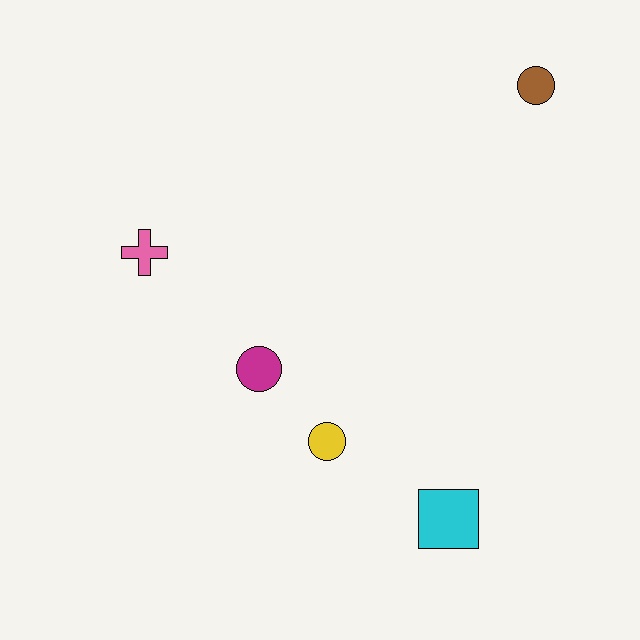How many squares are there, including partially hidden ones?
There is 1 square.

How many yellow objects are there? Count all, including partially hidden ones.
There is 1 yellow object.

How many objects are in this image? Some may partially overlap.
There are 5 objects.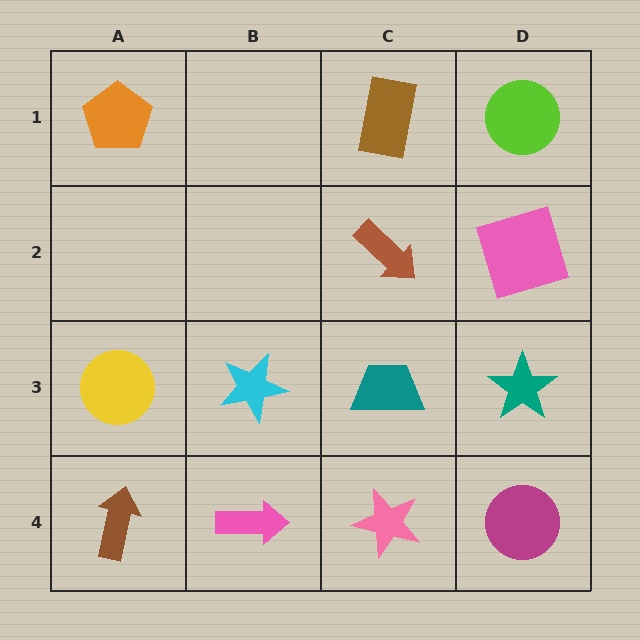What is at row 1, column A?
An orange pentagon.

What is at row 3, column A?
A yellow circle.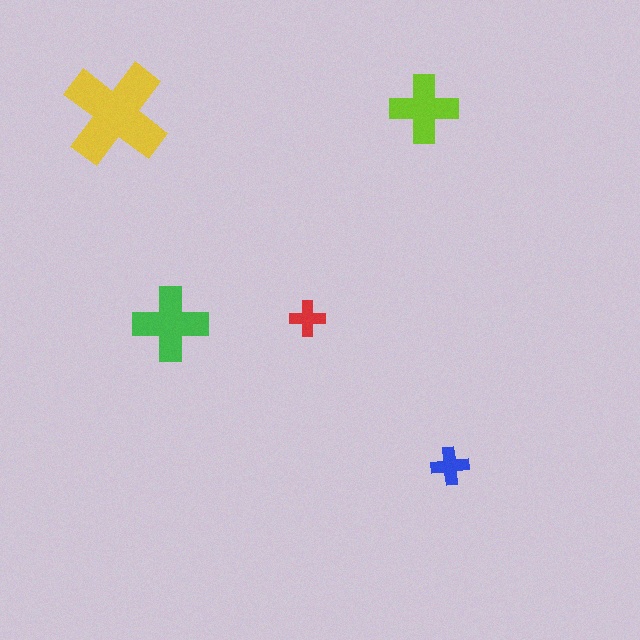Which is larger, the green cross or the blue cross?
The green one.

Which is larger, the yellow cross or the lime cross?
The yellow one.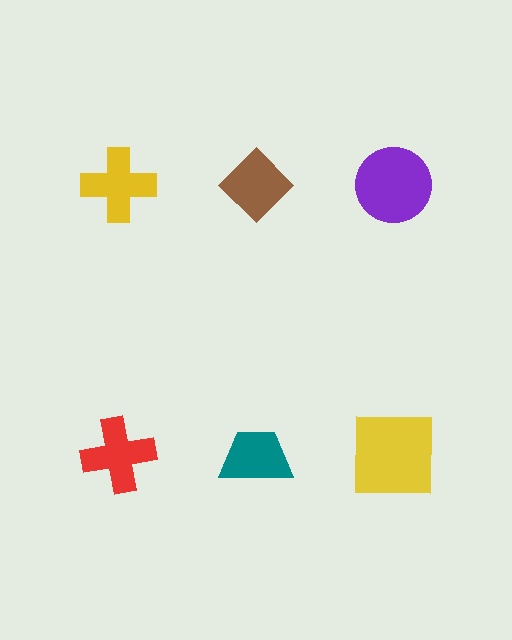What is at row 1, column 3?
A purple circle.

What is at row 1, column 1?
A yellow cross.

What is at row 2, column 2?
A teal trapezoid.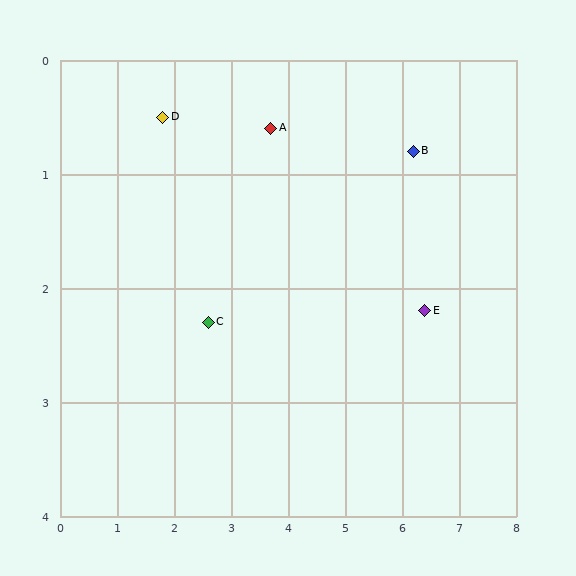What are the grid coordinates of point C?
Point C is at approximately (2.6, 2.3).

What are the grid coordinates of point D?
Point D is at approximately (1.8, 0.5).